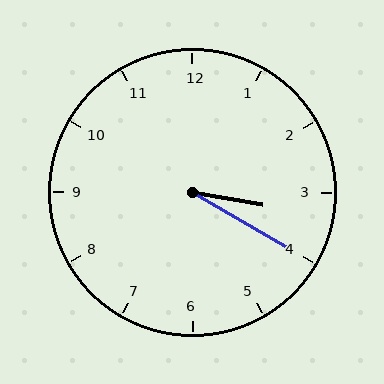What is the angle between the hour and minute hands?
Approximately 20 degrees.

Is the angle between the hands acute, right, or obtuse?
It is acute.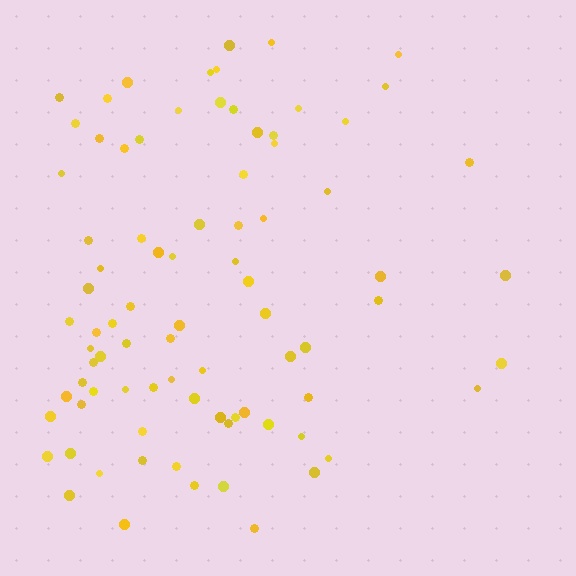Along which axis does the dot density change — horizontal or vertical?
Horizontal.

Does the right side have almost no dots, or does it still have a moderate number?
Still a moderate number, just noticeably fewer than the left.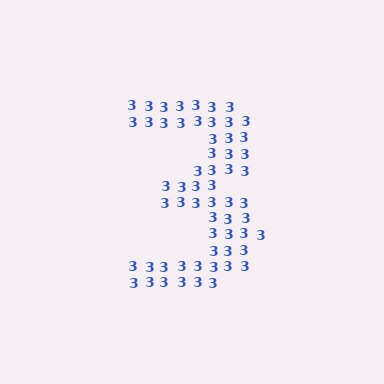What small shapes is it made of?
It is made of small digit 3's.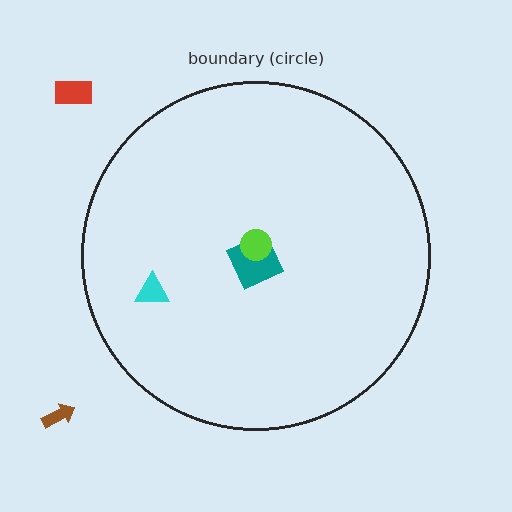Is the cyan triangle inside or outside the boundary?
Inside.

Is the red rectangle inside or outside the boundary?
Outside.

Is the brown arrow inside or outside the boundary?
Outside.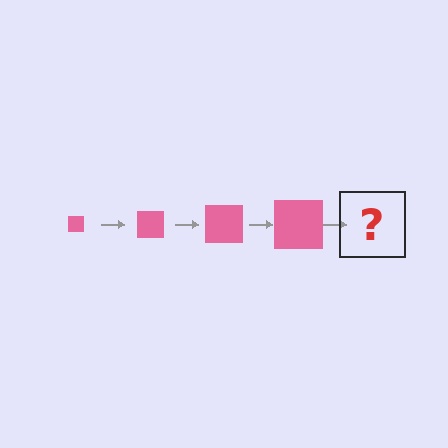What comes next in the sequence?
The next element should be a pink square, larger than the previous one.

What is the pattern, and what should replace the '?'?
The pattern is that the square gets progressively larger each step. The '?' should be a pink square, larger than the previous one.